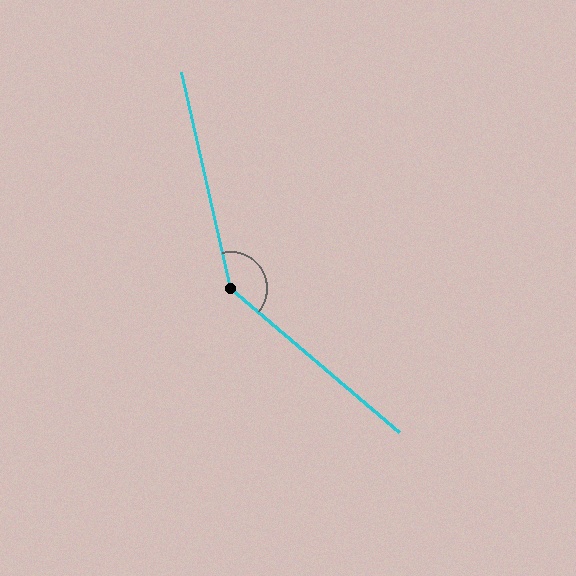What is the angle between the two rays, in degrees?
Approximately 143 degrees.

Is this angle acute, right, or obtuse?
It is obtuse.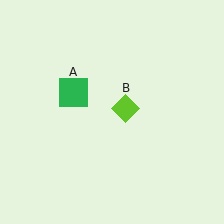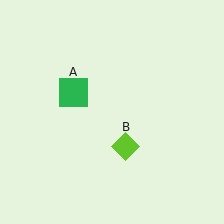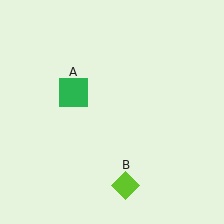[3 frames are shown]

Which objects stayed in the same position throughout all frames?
Green square (object A) remained stationary.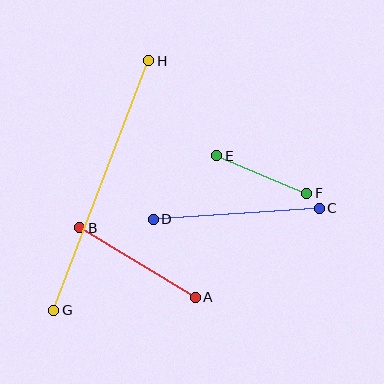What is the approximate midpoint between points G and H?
The midpoint is at approximately (101, 186) pixels.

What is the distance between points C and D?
The distance is approximately 166 pixels.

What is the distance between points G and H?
The distance is approximately 267 pixels.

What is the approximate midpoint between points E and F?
The midpoint is at approximately (262, 174) pixels.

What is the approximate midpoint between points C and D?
The midpoint is at approximately (236, 214) pixels.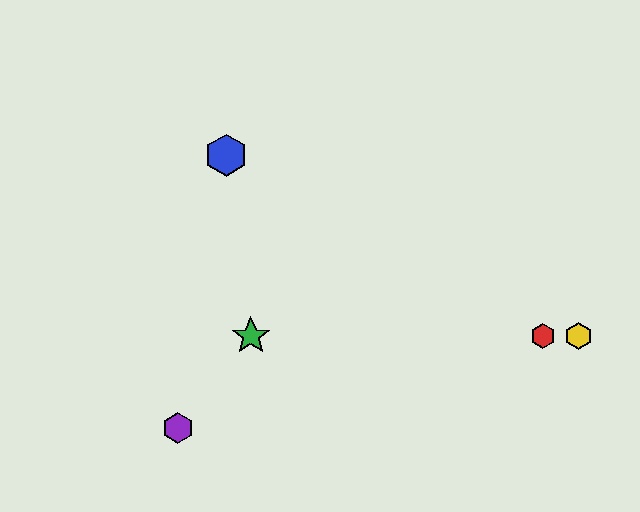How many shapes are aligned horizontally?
3 shapes (the red hexagon, the green star, the yellow hexagon) are aligned horizontally.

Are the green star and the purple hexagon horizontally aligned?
No, the green star is at y≈336 and the purple hexagon is at y≈428.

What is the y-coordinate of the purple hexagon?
The purple hexagon is at y≈428.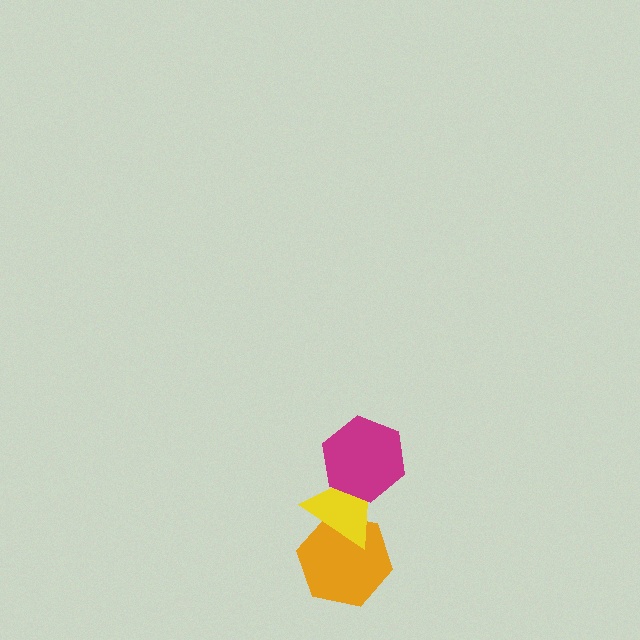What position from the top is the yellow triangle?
The yellow triangle is 2nd from the top.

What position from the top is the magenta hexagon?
The magenta hexagon is 1st from the top.